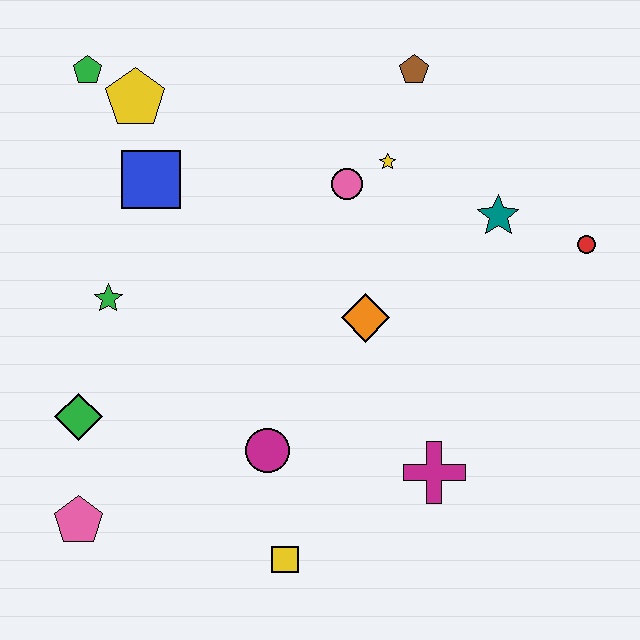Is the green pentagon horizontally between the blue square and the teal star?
No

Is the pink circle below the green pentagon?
Yes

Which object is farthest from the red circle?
The pink pentagon is farthest from the red circle.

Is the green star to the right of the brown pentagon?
No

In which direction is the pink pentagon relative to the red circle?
The pink pentagon is to the left of the red circle.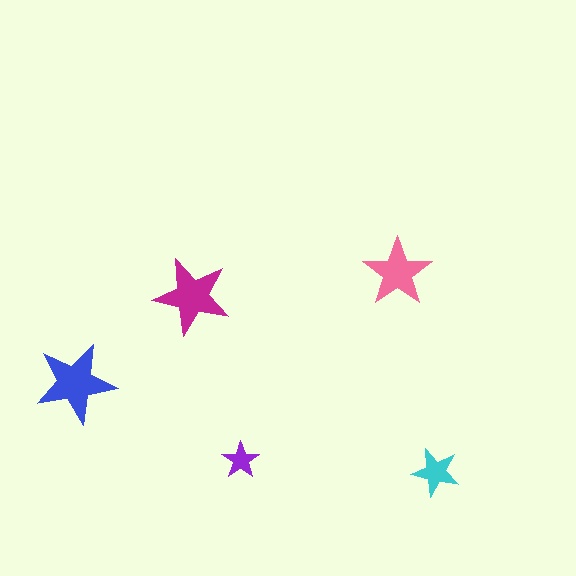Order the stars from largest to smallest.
the blue one, the magenta one, the pink one, the cyan one, the purple one.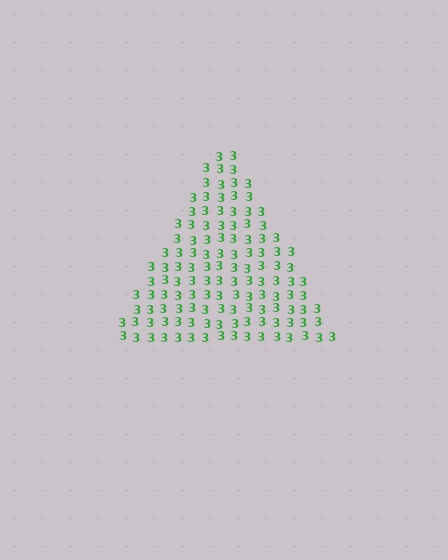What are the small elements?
The small elements are digit 3's.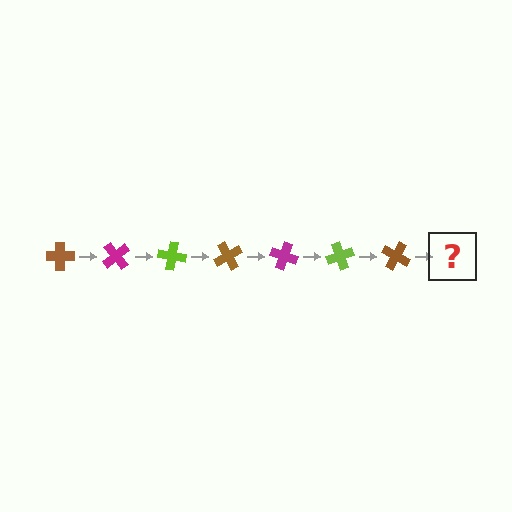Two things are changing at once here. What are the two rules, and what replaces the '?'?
The two rules are that it rotates 50 degrees each step and the color cycles through brown, magenta, and lime. The '?' should be a magenta cross, rotated 350 degrees from the start.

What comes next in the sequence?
The next element should be a magenta cross, rotated 350 degrees from the start.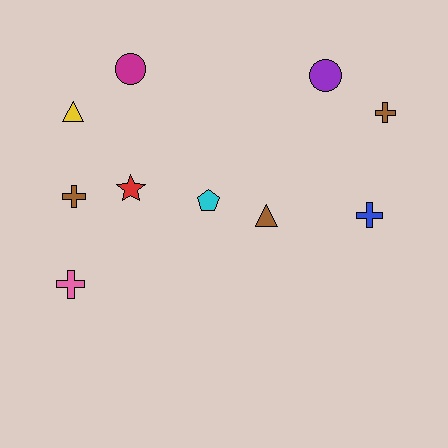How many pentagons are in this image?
There is 1 pentagon.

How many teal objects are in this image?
There are no teal objects.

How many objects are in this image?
There are 10 objects.